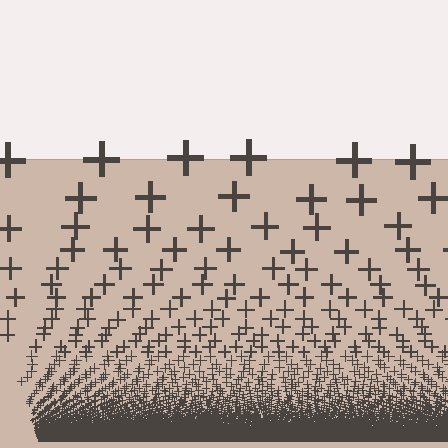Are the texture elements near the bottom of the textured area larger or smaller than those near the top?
Smaller. The gradient is inverted — elements near the bottom are smaller and denser.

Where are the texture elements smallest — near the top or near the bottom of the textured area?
Near the bottom.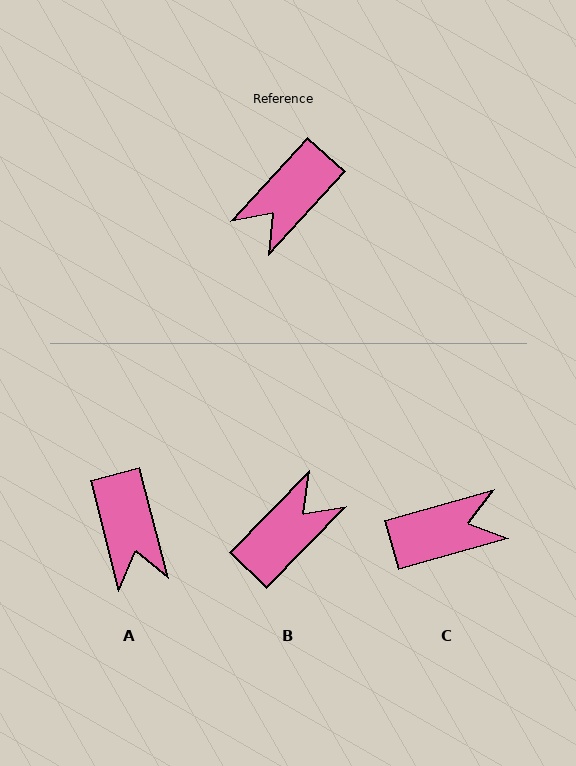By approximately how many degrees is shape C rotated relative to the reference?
Approximately 148 degrees counter-clockwise.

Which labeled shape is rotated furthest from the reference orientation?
B, about 178 degrees away.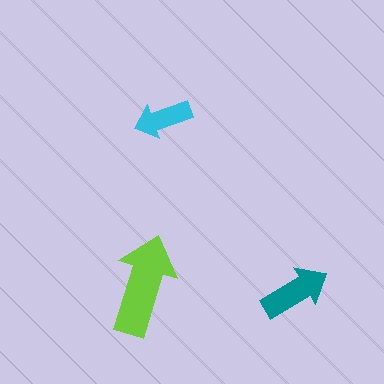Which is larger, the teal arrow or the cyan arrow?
The teal one.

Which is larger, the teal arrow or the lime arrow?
The lime one.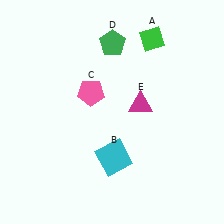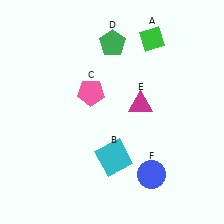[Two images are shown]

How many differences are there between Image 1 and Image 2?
There is 1 difference between the two images.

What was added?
A blue circle (F) was added in Image 2.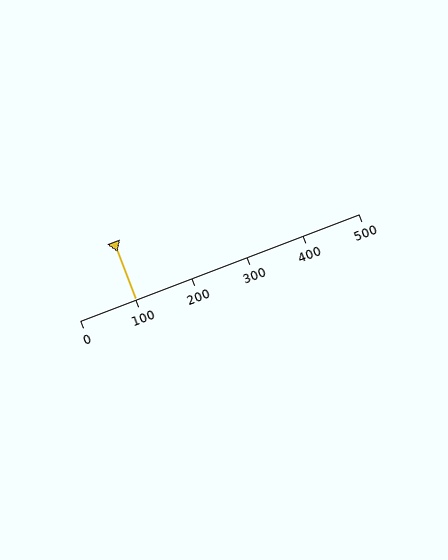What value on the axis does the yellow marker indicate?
The marker indicates approximately 100.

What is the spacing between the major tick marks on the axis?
The major ticks are spaced 100 apart.